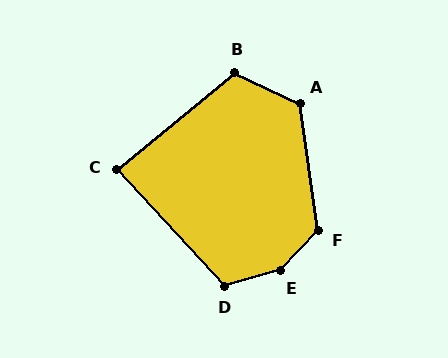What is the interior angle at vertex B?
Approximately 115 degrees (obtuse).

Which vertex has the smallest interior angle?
C, at approximately 87 degrees.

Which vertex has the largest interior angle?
E, at approximately 149 degrees.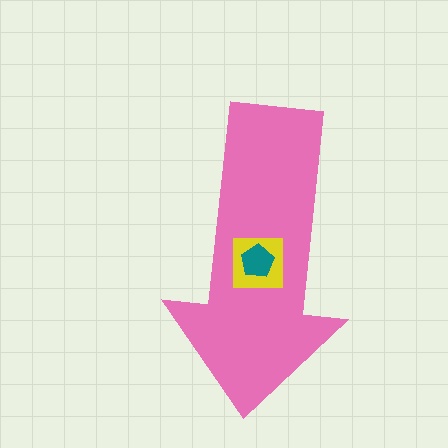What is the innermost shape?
The teal pentagon.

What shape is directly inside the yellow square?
The teal pentagon.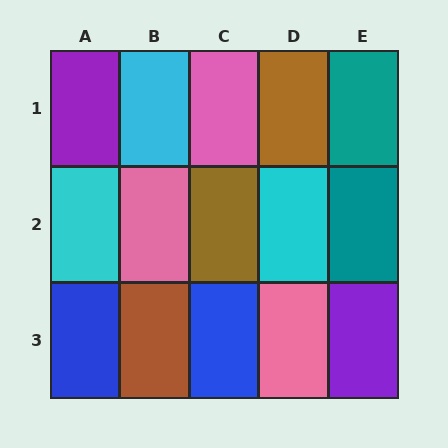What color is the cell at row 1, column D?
Brown.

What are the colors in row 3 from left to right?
Blue, brown, blue, pink, purple.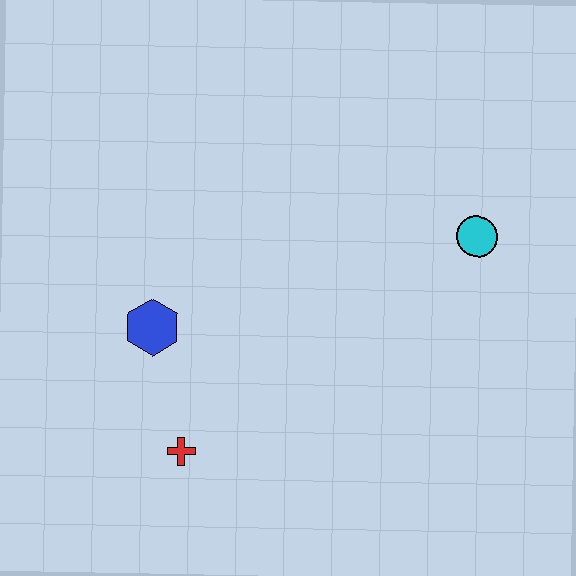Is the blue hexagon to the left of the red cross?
Yes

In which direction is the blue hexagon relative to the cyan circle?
The blue hexagon is to the left of the cyan circle.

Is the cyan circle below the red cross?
No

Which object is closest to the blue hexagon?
The red cross is closest to the blue hexagon.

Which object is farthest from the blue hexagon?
The cyan circle is farthest from the blue hexagon.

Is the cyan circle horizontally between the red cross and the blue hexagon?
No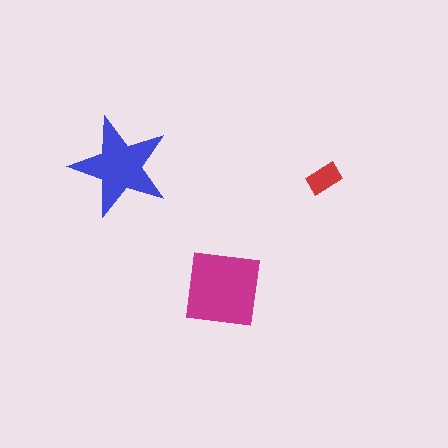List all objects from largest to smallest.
The magenta square, the blue star, the red rectangle.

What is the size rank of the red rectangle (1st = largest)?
3rd.